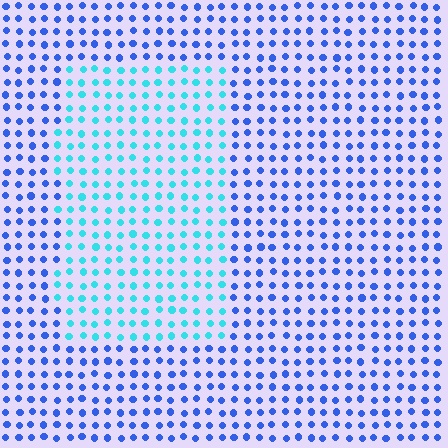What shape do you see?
I see a rectangle.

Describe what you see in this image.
The image is filled with small blue elements in a uniform arrangement. A rectangle-shaped region is visible where the elements are tinted to a slightly different hue, forming a subtle color boundary.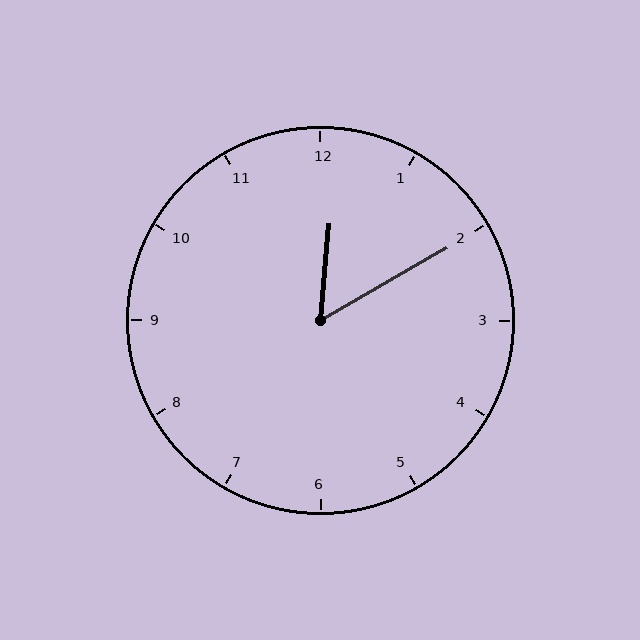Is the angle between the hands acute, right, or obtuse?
It is acute.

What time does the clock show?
12:10.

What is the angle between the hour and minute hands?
Approximately 55 degrees.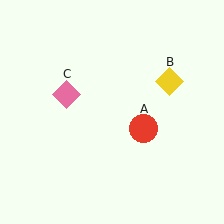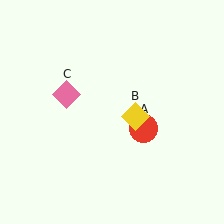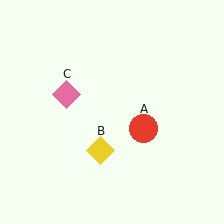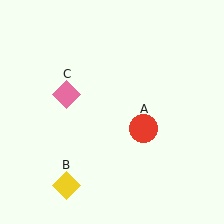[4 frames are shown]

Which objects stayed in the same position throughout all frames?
Red circle (object A) and pink diamond (object C) remained stationary.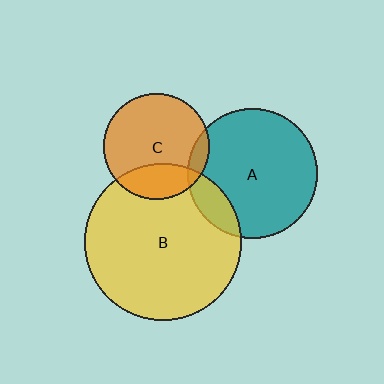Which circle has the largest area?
Circle B (yellow).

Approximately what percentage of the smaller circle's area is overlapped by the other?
Approximately 25%.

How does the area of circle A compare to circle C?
Approximately 1.5 times.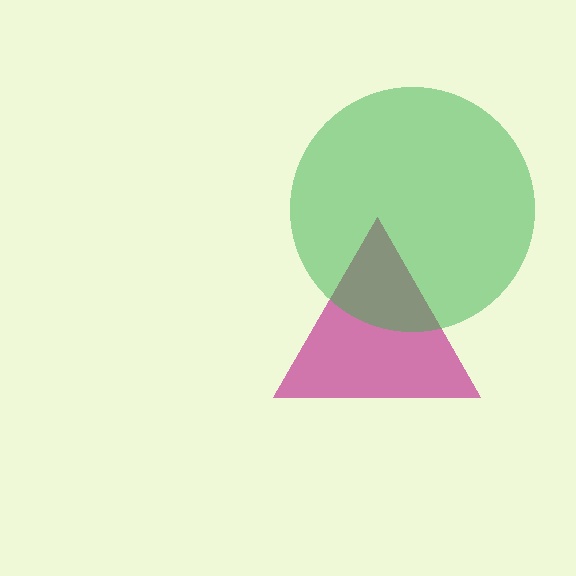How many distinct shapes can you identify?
There are 2 distinct shapes: a magenta triangle, a green circle.